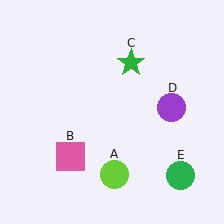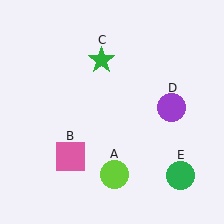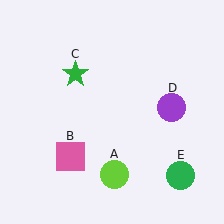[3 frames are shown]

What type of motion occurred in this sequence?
The green star (object C) rotated counterclockwise around the center of the scene.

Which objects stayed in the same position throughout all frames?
Lime circle (object A) and pink square (object B) and purple circle (object D) and green circle (object E) remained stationary.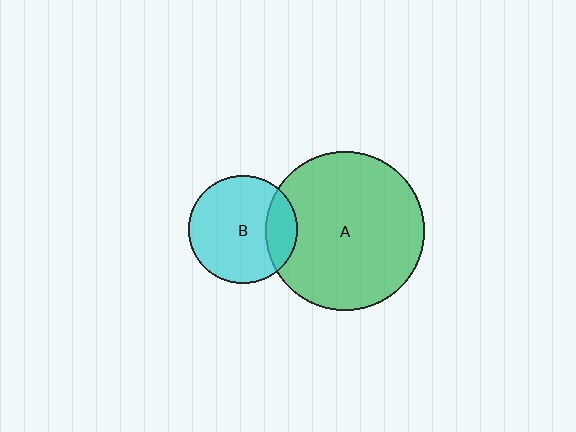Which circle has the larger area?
Circle A (green).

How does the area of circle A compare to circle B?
Approximately 2.2 times.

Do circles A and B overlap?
Yes.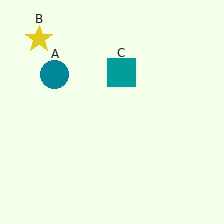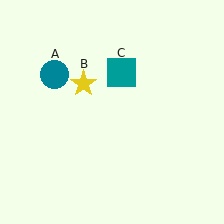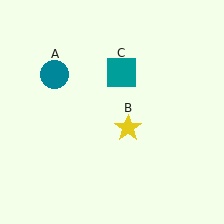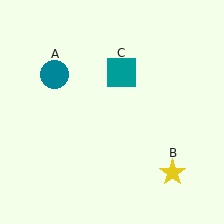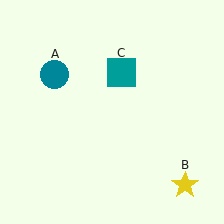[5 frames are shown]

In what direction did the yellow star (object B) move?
The yellow star (object B) moved down and to the right.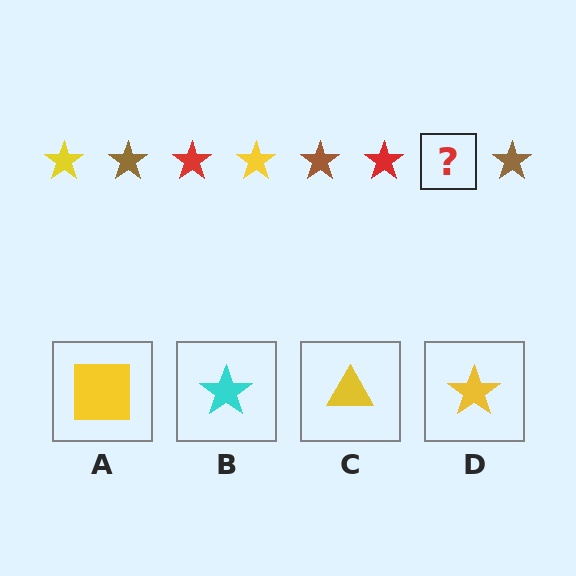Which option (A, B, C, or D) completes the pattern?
D.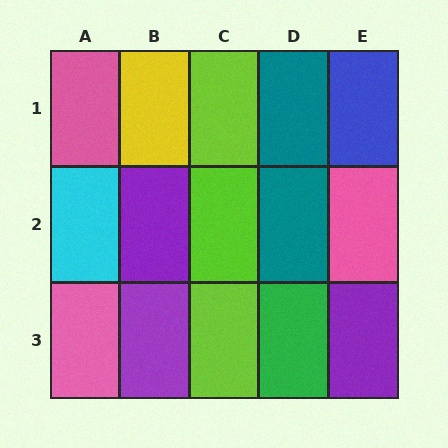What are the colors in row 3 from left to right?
Pink, purple, lime, green, purple.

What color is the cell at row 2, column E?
Pink.